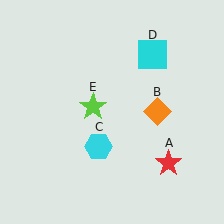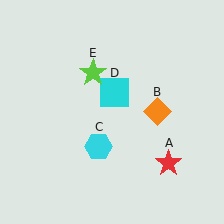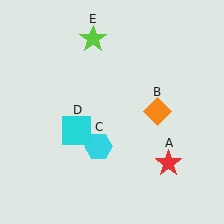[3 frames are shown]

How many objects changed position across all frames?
2 objects changed position: cyan square (object D), lime star (object E).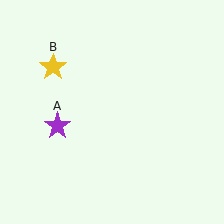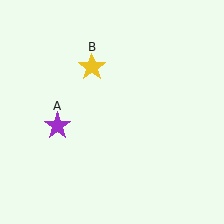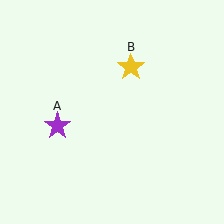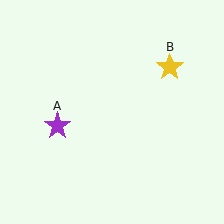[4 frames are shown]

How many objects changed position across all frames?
1 object changed position: yellow star (object B).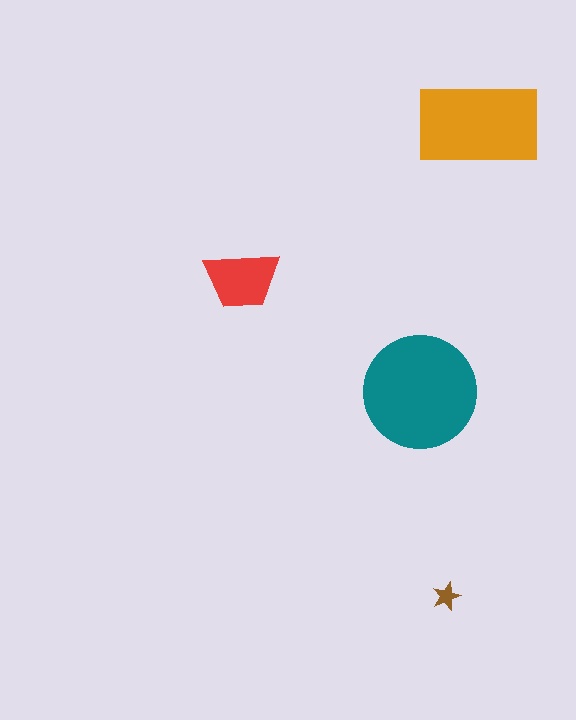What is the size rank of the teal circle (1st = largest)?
1st.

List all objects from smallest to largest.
The brown star, the red trapezoid, the orange rectangle, the teal circle.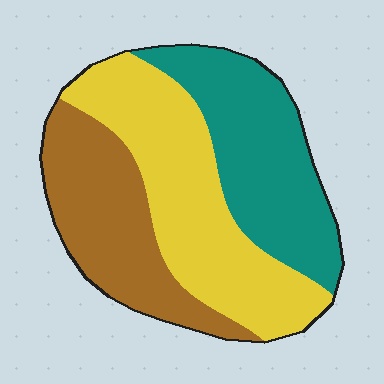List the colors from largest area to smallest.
From largest to smallest: yellow, teal, brown.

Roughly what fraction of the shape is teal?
Teal covers roughly 30% of the shape.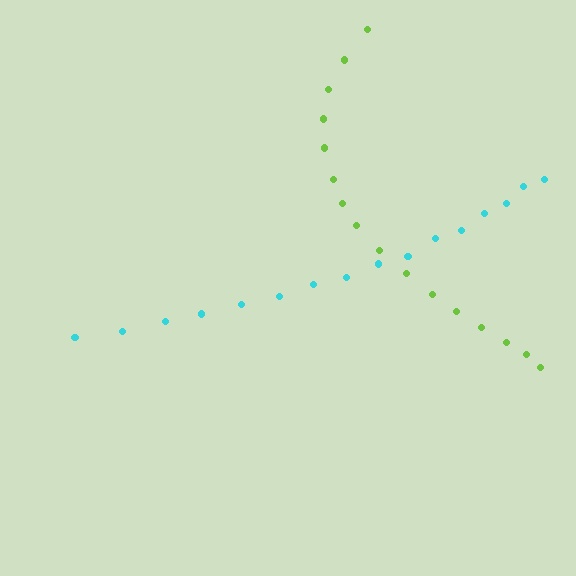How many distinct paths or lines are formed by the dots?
There are 2 distinct paths.